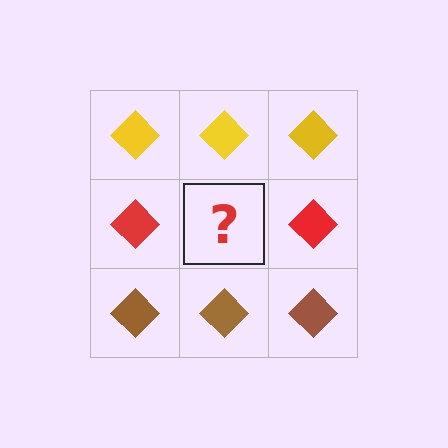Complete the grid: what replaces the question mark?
The question mark should be replaced with a red diamond.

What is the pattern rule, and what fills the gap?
The rule is that each row has a consistent color. The gap should be filled with a red diamond.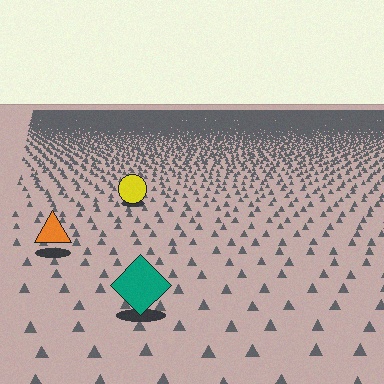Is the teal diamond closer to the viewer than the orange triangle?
Yes. The teal diamond is closer — you can tell from the texture gradient: the ground texture is coarser near it.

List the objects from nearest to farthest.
From nearest to farthest: the teal diamond, the orange triangle, the yellow circle.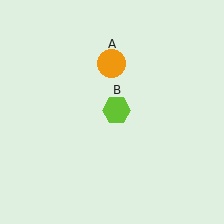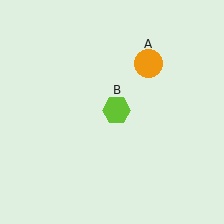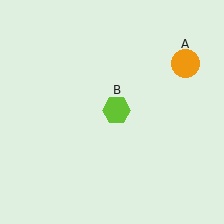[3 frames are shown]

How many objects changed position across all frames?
1 object changed position: orange circle (object A).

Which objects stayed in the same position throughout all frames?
Lime hexagon (object B) remained stationary.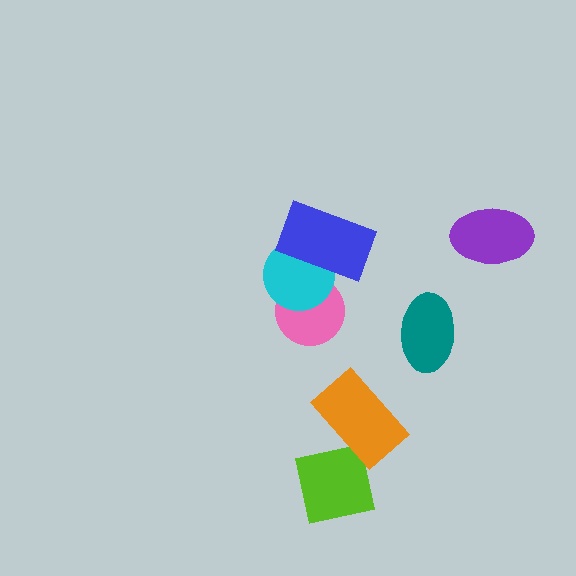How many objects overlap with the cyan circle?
2 objects overlap with the cyan circle.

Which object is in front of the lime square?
The orange rectangle is in front of the lime square.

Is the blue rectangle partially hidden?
No, no other shape covers it.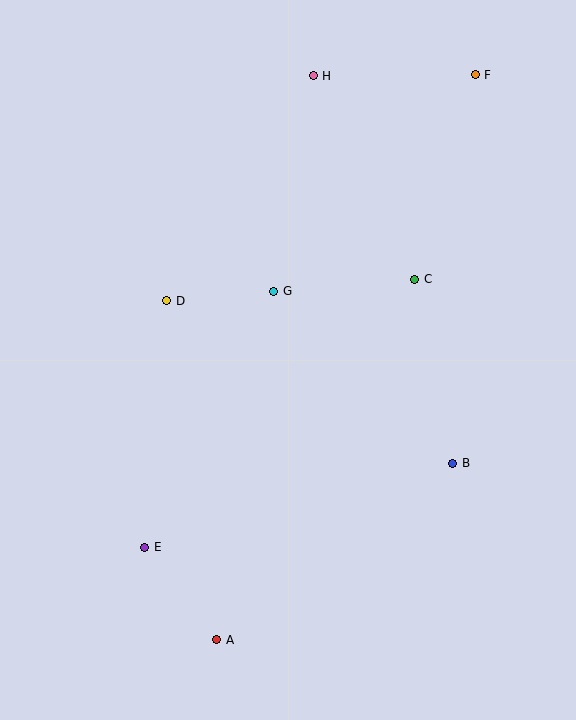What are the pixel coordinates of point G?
Point G is at (274, 291).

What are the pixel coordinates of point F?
Point F is at (475, 75).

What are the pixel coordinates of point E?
Point E is at (145, 547).